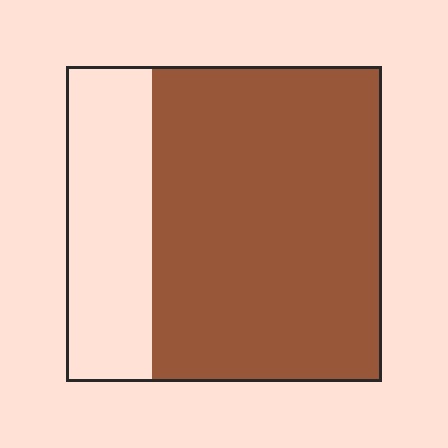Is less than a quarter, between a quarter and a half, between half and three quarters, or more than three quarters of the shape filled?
Between half and three quarters.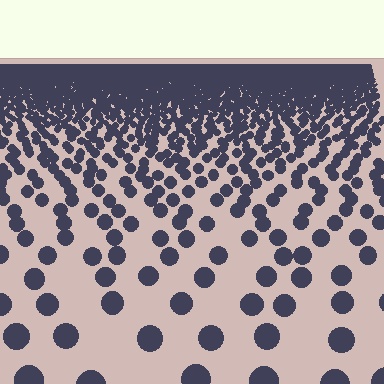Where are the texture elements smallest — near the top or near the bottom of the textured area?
Near the top.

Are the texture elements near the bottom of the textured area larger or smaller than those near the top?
Larger. Near the bottom, elements are closer to the viewer and appear at a bigger on-screen size.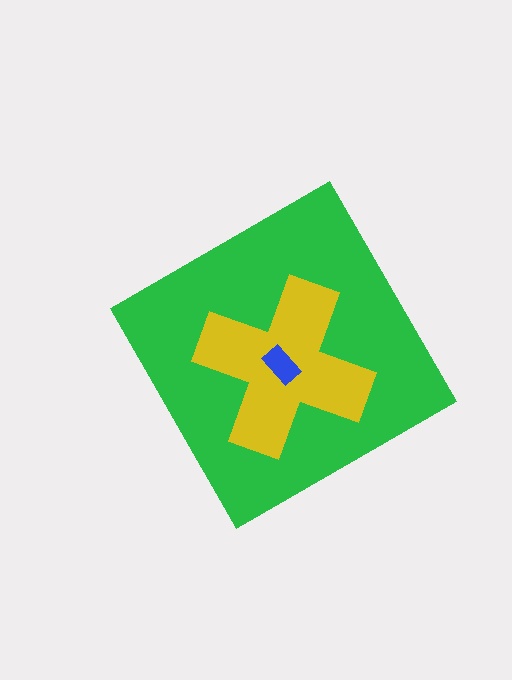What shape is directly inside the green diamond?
The yellow cross.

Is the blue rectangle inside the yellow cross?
Yes.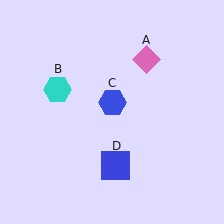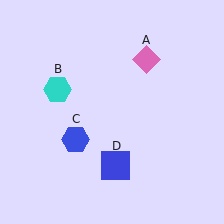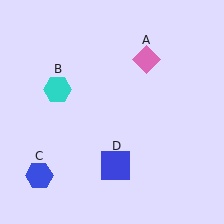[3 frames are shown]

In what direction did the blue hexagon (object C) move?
The blue hexagon (object C) moved down and to the left.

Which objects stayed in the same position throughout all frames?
Pink diamond (object A) and cyan hexagon (object B) and blue square (object D) remained stationary.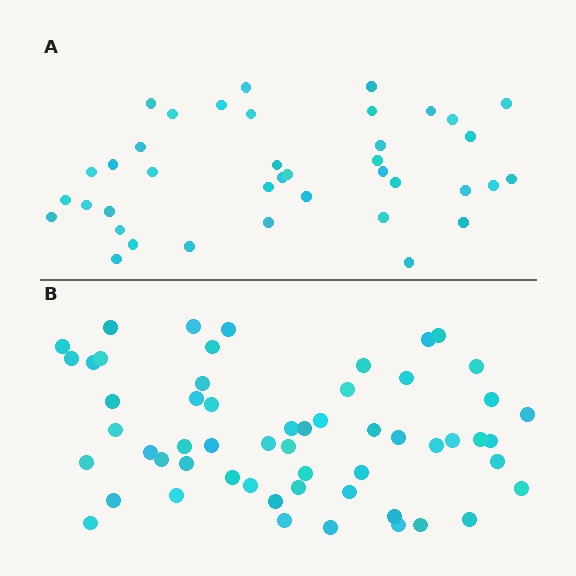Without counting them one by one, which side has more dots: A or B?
Region B (the bottom region) has more dots.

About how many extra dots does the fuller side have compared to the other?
Region B has approximately 15 more dots than region A.